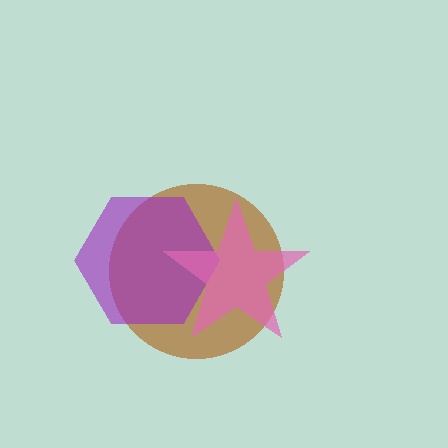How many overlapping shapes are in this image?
There are 3 overlapping shapes in the image.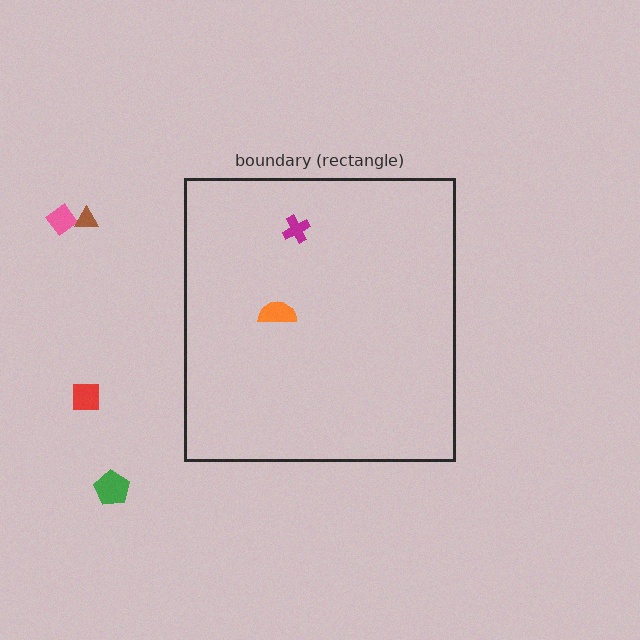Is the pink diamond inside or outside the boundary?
Outside.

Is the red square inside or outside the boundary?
Outside.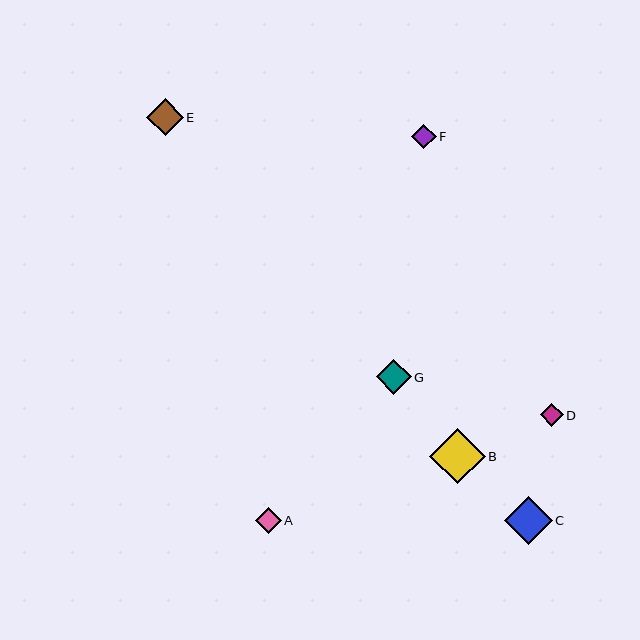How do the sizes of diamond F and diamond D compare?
Diamond F and diamond D are approximately the same size.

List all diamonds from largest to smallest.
From largest to smallest: B, C, E, G, A, F, D.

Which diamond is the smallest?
Diamond D is the smallest with a size of approximately 23 pixels.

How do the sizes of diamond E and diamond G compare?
Diamond E and diamond G are approximately the same size.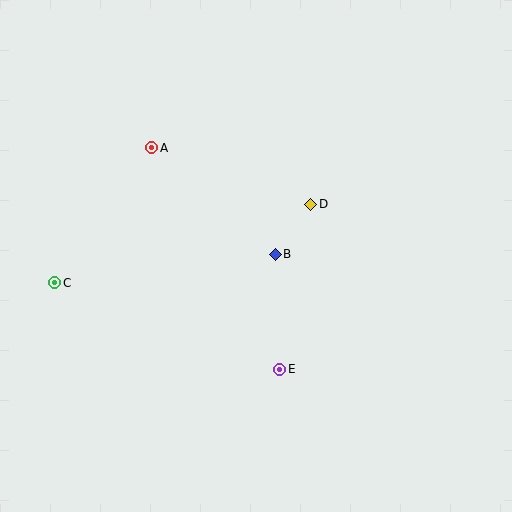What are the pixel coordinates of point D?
Point D is at (311, 204).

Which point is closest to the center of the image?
Point B at (275, 254) is closest to the center.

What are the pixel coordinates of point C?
Point C is at (55, 283).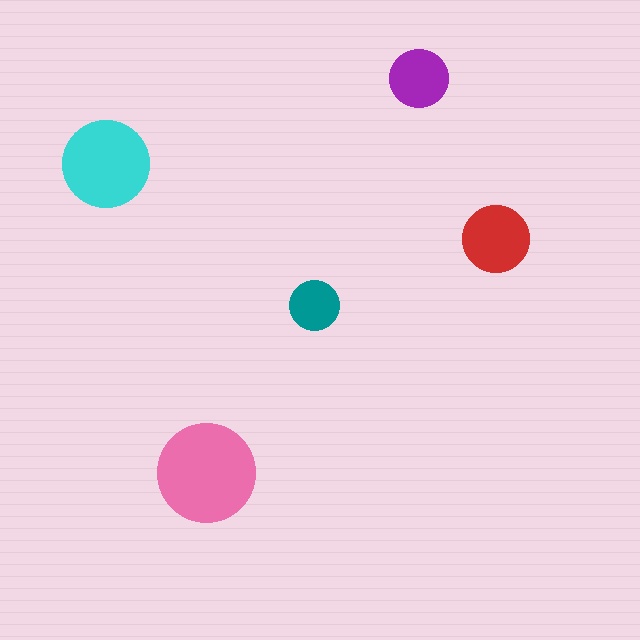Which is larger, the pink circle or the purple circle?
The pink one.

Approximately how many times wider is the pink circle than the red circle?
About 1.5 times wider.